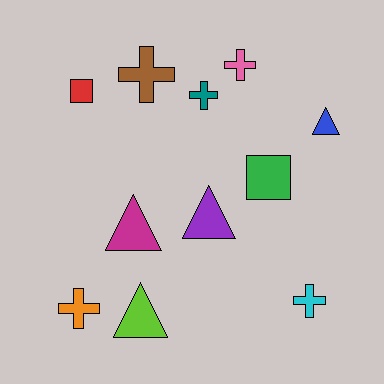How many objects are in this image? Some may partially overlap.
There are 11 objects.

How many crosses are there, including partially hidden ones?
There are 5 crosses.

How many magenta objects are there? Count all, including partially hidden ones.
There is 1 magenta object.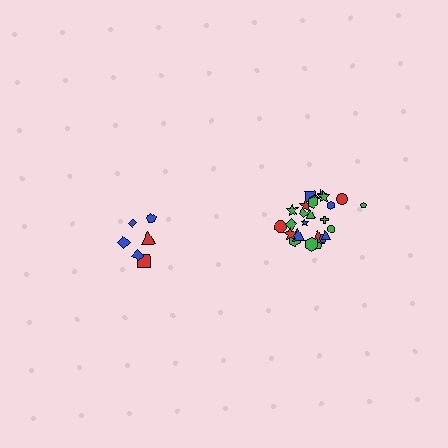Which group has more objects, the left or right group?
The right group.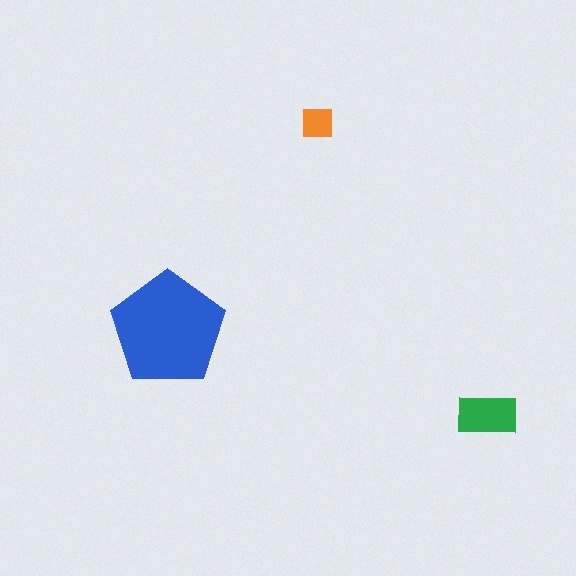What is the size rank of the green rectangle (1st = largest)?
2nd.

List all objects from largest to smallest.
The blue pentagon, the green rectangle, the orange square.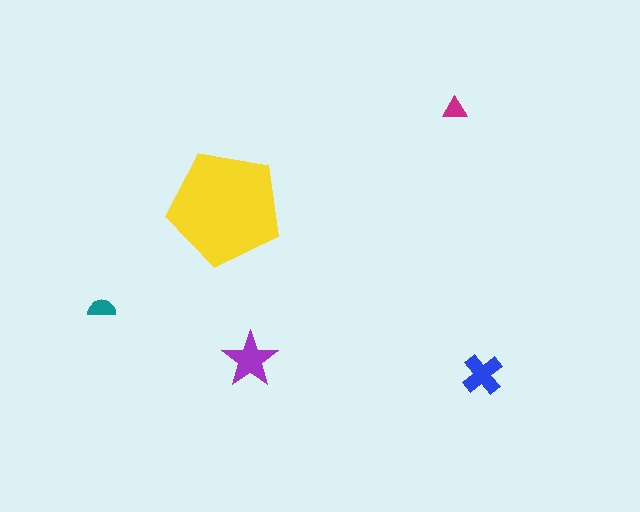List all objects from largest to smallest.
The yellow pentagon, the purple star, the blue cross, the teal semicircle, the magenta triangle.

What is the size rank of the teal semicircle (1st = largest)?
4th.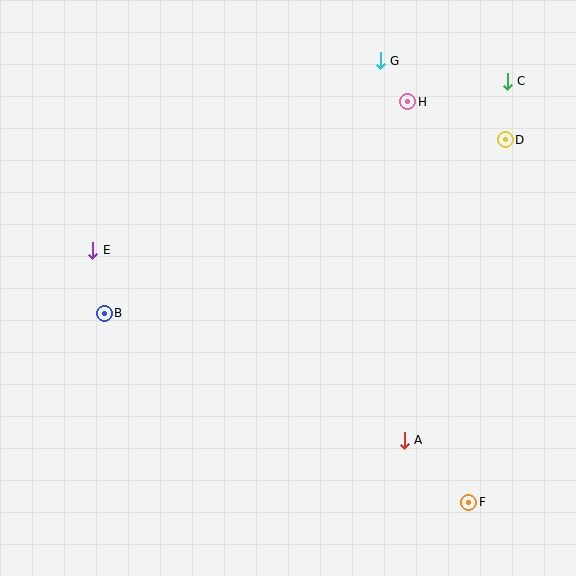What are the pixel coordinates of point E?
Point E is at (93, 250).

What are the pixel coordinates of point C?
Point C is at (507, 81).